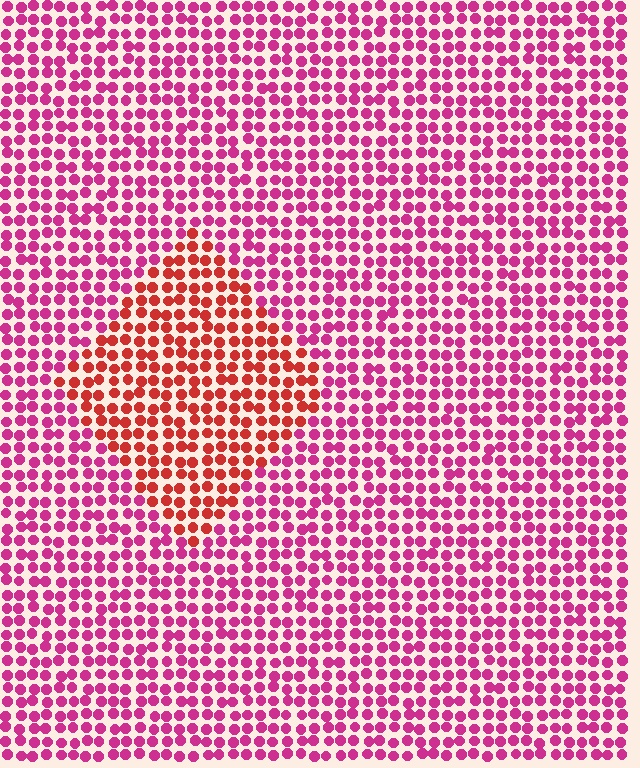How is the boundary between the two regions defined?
The boundary is defined purely by a slight shift in hue (about 37 degrees). Spacing, size, and orientation are identical on both sides.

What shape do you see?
I see a diamond.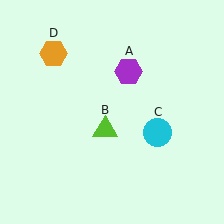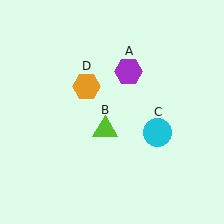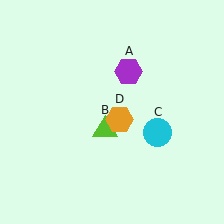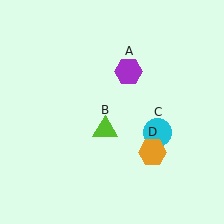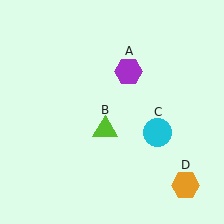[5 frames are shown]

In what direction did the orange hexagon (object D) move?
The orange hexagon (object D) moved down and to the right.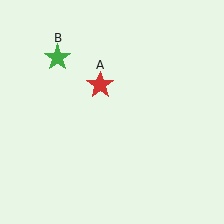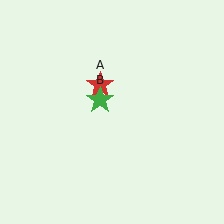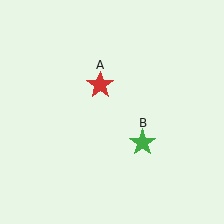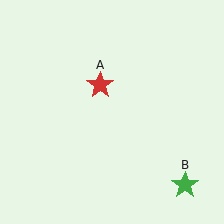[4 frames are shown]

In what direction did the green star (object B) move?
The green star (object B) moved down and to the right.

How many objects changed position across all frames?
1 object changed position: green star (object B).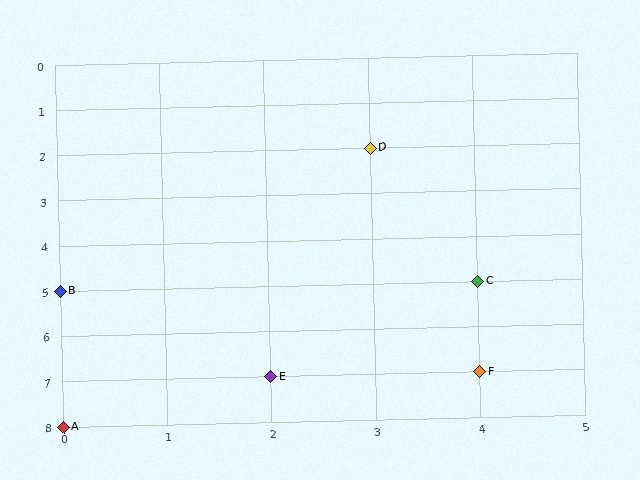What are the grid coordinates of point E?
Point E is at grid coordinates (2, 7).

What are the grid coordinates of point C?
Point C is at grid coordinates (4, 5).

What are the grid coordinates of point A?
Point A is at grid coordinates (0, 8).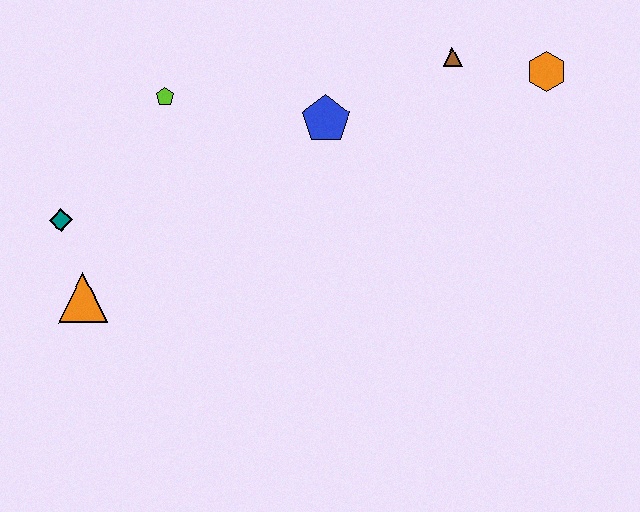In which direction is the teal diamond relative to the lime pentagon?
The teal diamond is below the lime pentagon.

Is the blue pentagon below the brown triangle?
Yes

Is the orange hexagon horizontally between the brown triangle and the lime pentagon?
No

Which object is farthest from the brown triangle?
The orange triangle is farthest from the brown triangle.